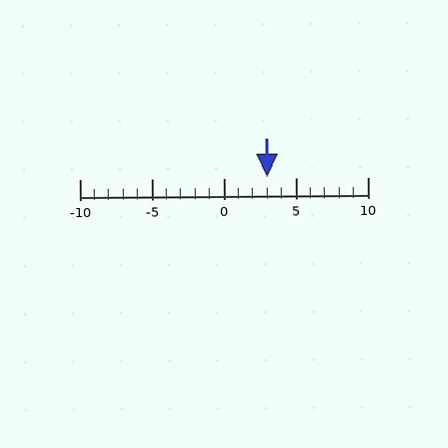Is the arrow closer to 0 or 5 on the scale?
The arrow is closer to 5.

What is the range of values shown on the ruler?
The ruler shows values from -10 to 10.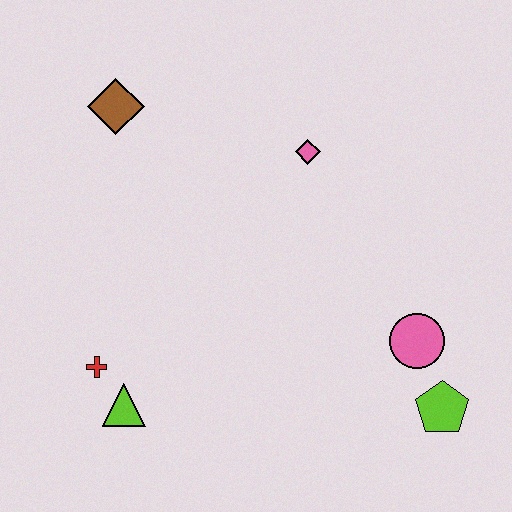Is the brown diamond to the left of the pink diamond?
Yes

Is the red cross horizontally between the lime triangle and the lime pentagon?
No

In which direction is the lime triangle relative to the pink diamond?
The lime triangle is below the pink diamond.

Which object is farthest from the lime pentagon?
The brown diamond is farthest from the lime pentagon.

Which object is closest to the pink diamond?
The brown diamond is closest to the pink diamond.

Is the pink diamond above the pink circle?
Yes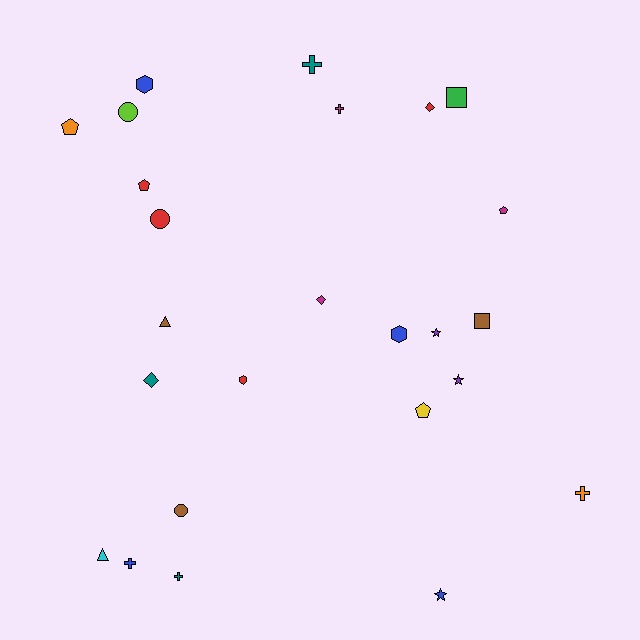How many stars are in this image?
There are 3 stars.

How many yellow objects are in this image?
There is 1 yellow object.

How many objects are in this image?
There are 25 objects.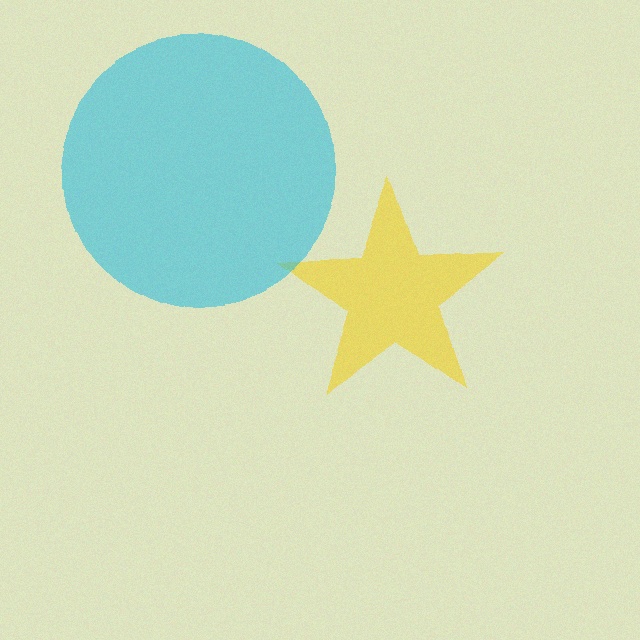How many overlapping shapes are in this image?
There are 2 overlapping shapes in the image.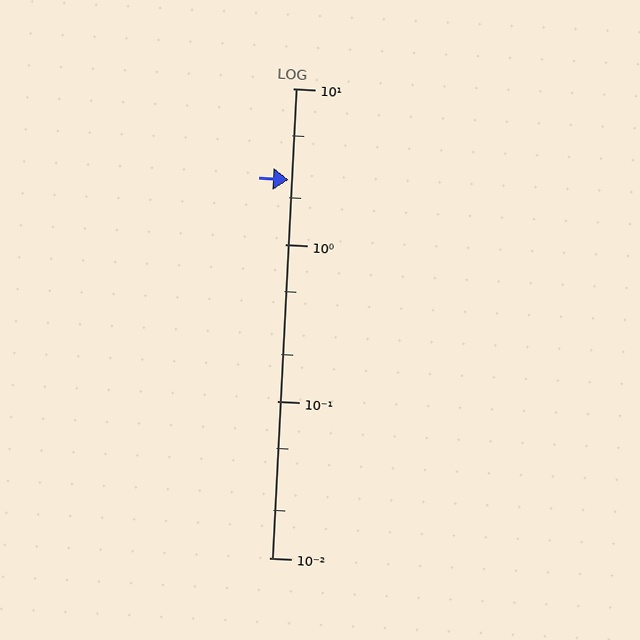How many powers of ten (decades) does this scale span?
The scale spans 3 decades, from 0.01 to 10.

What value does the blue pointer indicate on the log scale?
The pointer indicates approximately 2.6.